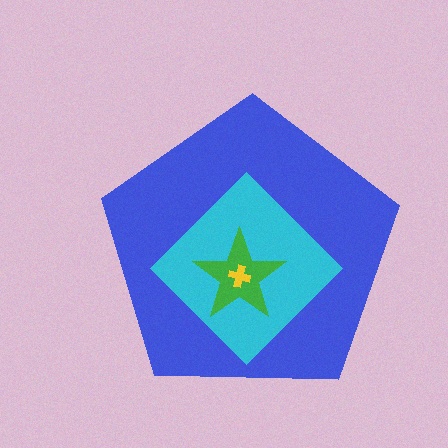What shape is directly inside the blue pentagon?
The cyan diamond.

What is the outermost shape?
The blue pentagon.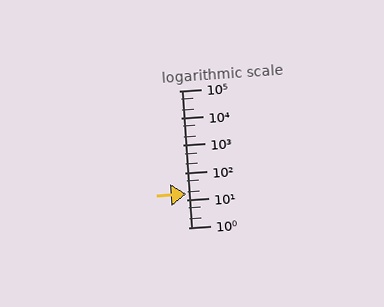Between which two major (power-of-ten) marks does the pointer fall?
The pointer is between 10 and 100.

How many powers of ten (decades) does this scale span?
The scale spans 5 decades, from 1 to 100000.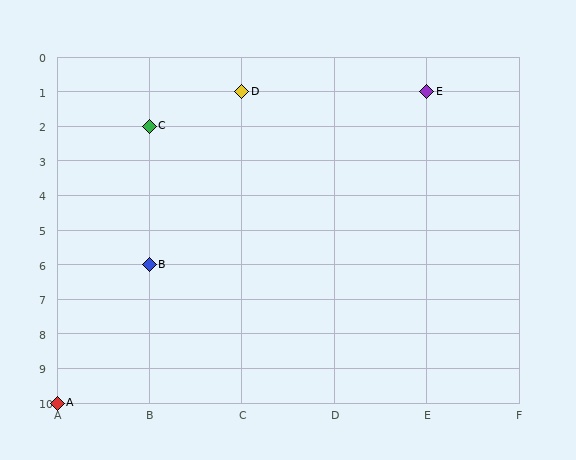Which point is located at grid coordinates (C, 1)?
Point D is at (C, 1).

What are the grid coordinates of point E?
Point E is at grid coordinates (E, 1).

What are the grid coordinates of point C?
Point C is at grid coordinates (B, 2).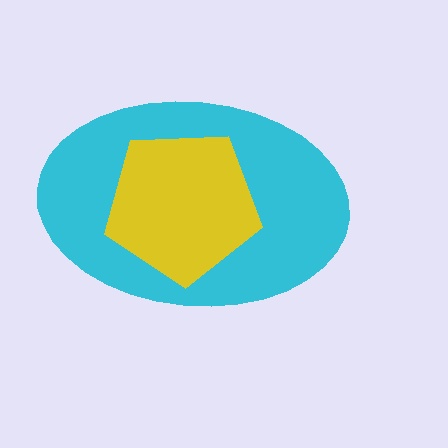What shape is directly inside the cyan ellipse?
The yellow pentagon.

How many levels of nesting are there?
2.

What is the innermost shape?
The yellow pentagon.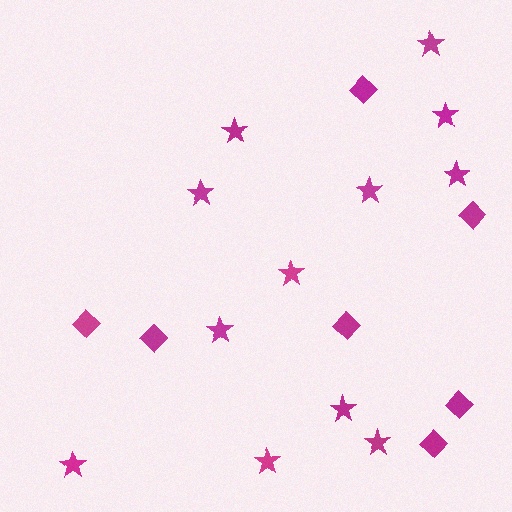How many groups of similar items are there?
There are 2 groups: one group of diamonds (7) and one group of stars (12).